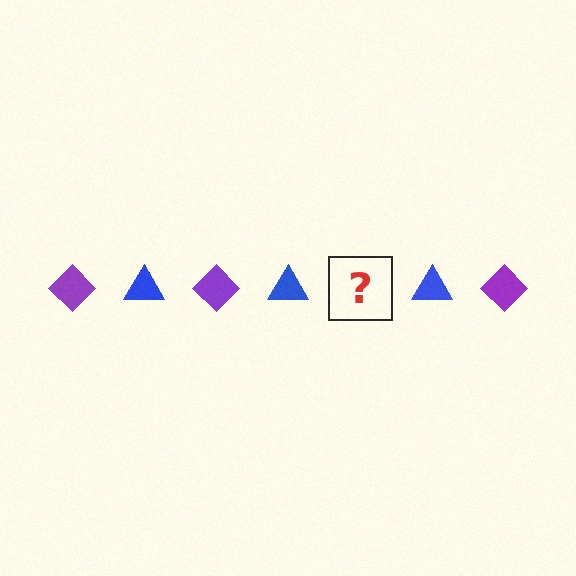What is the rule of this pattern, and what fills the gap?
The rule is that the pattern alternates between purple diamond and blue triangle. The gap should be filled with a purple diamond.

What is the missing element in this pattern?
The missing element is a purple diamond.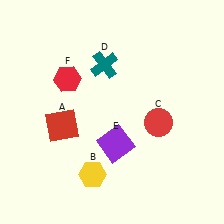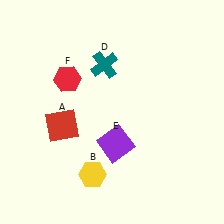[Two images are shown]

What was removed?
The red circle (C) was removed in Image 2.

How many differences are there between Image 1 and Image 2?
There is 1 difference between the two images.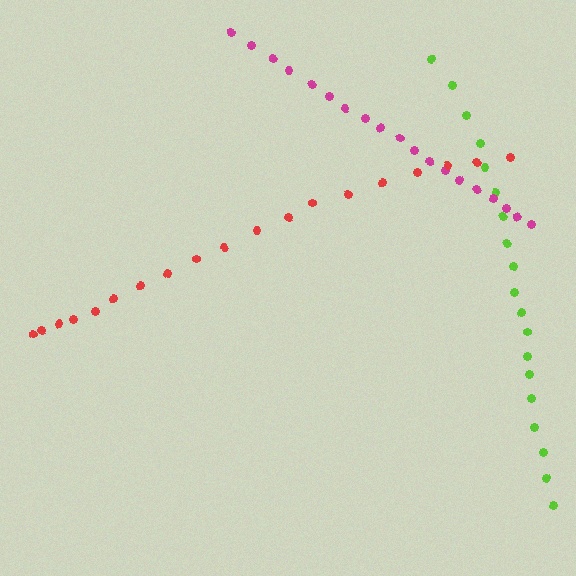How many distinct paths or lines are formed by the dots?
There are 3 distinct paths.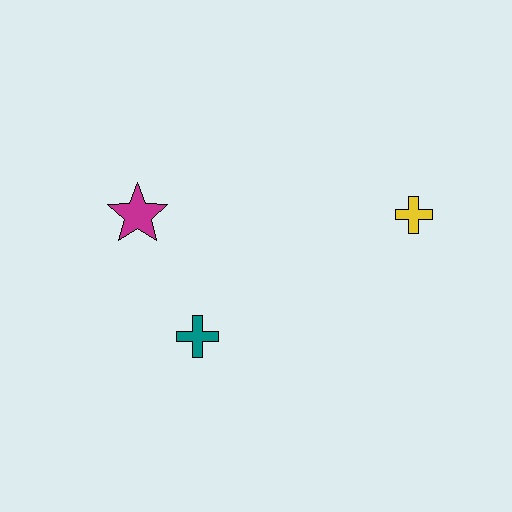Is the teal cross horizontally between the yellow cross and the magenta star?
Yes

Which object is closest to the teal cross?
The magenta star is closest to the teal cross.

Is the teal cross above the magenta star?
No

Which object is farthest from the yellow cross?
The magenta star is farthest from the yellow cross.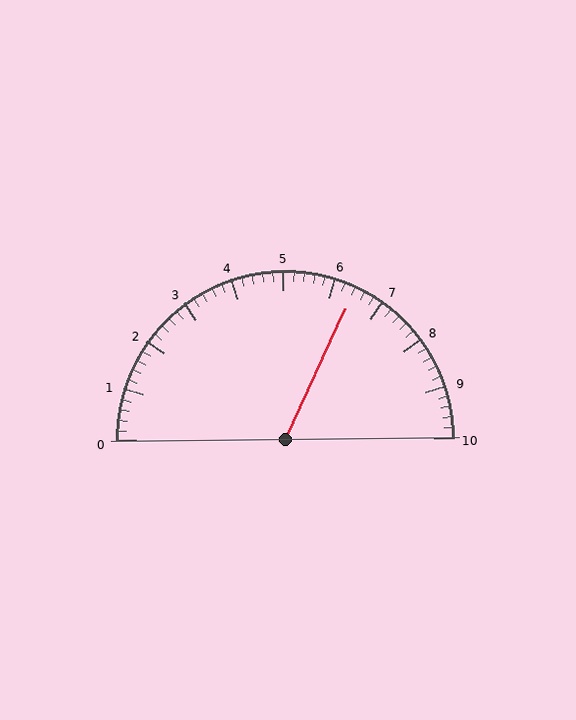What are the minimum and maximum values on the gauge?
The gauge ranges from 0 to 10.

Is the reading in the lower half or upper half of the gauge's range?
The reading is in the upper half of the range (0 to 10).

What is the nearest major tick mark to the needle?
The nearest major tick mark is 6.